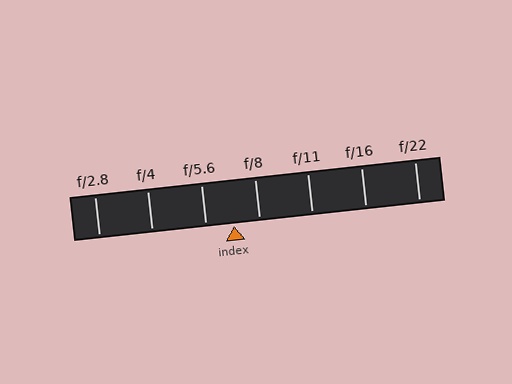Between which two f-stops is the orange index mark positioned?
The index mark is between f/5.6 and f/8.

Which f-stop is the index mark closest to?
The index mark is closest to f/8.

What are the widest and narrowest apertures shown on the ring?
The widest aperture shown is f/2.8 and the narrowest is f/22.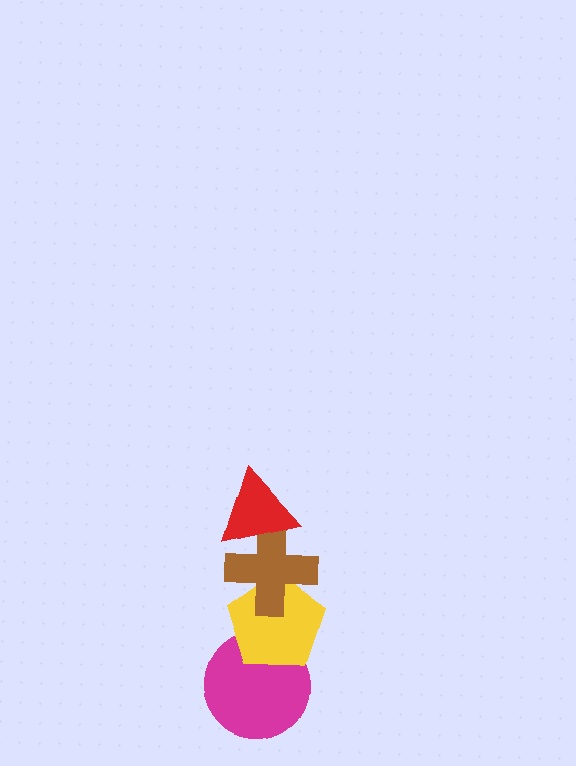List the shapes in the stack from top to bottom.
From top to bottom: the red triangle, the brown cross, the yellow pentagon, the magenta circle.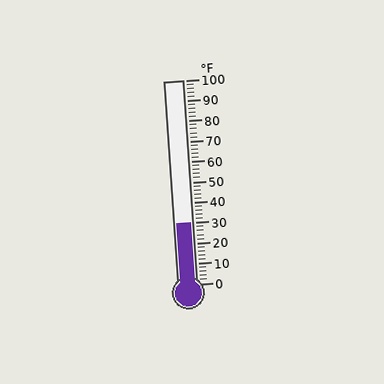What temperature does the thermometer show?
The thermometer shows approximately 30°F.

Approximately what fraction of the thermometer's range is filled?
The thermometer is filled to approximately 30% of its range.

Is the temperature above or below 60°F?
The temperature is below 60°F.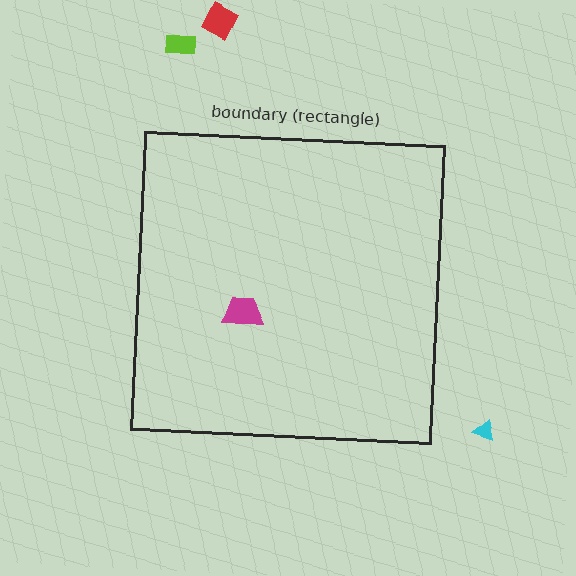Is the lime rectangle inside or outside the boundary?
Outside.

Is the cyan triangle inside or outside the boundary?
Outside.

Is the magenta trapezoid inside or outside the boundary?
Inside.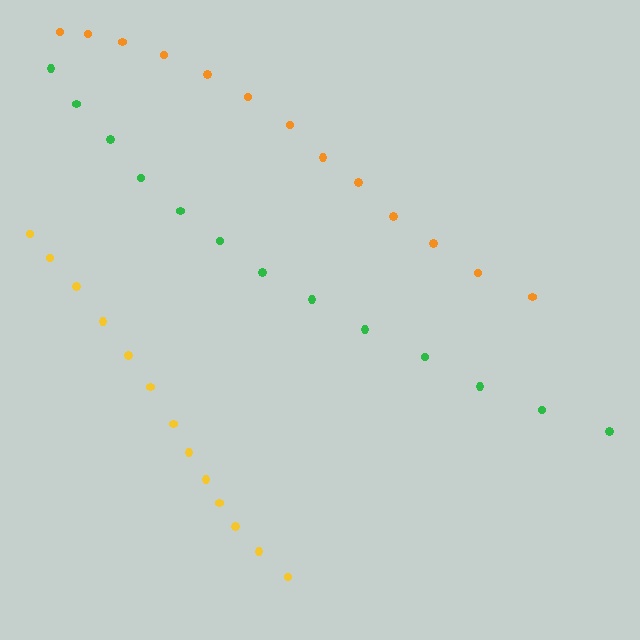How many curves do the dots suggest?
There are 3 distinct paths.